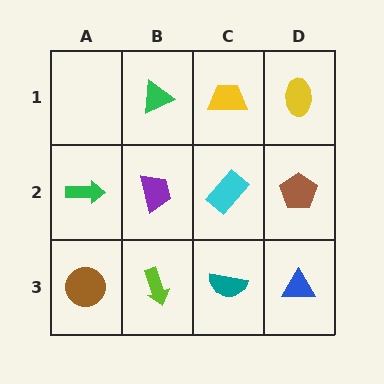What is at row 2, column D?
A brown pentagon.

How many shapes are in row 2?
4 shapes.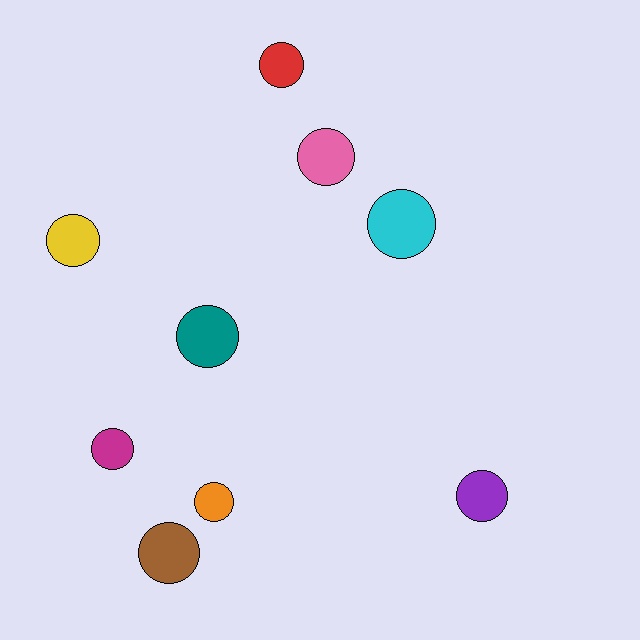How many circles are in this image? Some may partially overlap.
There are 9 circles.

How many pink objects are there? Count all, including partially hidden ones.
There is 1 pink object.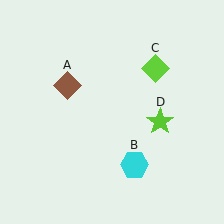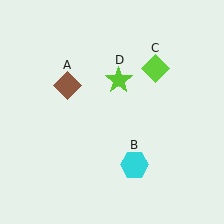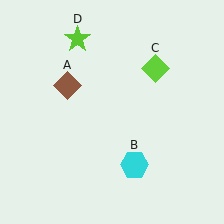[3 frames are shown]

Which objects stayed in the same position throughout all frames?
Brown diamond (object A) and cyan hexagon (object B) and lime diamond (object C) remained stationary.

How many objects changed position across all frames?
1 object changed position: lime star (object D).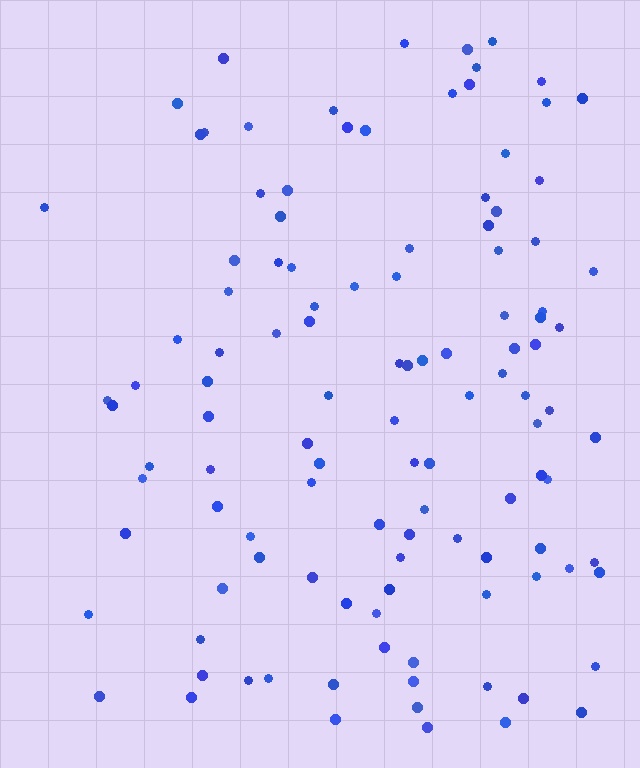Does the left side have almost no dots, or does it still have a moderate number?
Still a moderate number, just noticeably fewer than the right.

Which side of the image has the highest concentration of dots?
The right.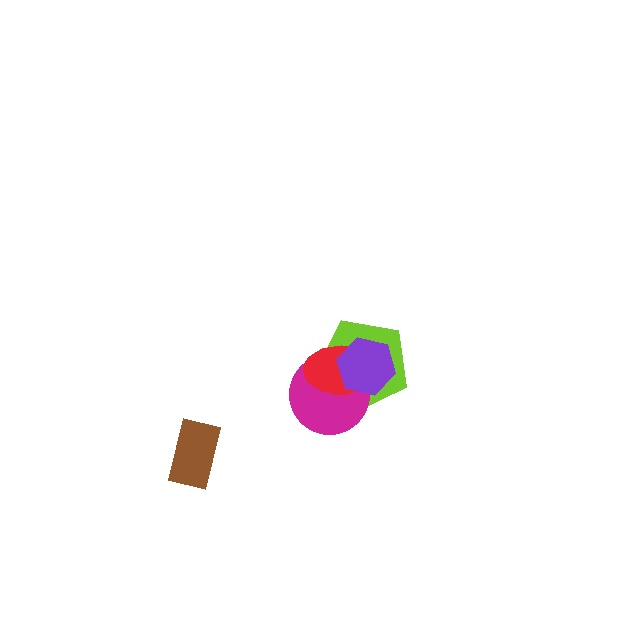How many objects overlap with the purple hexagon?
3 objects overlap with the purple hexagon.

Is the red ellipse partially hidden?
Yes, it is partially covered by another shape.